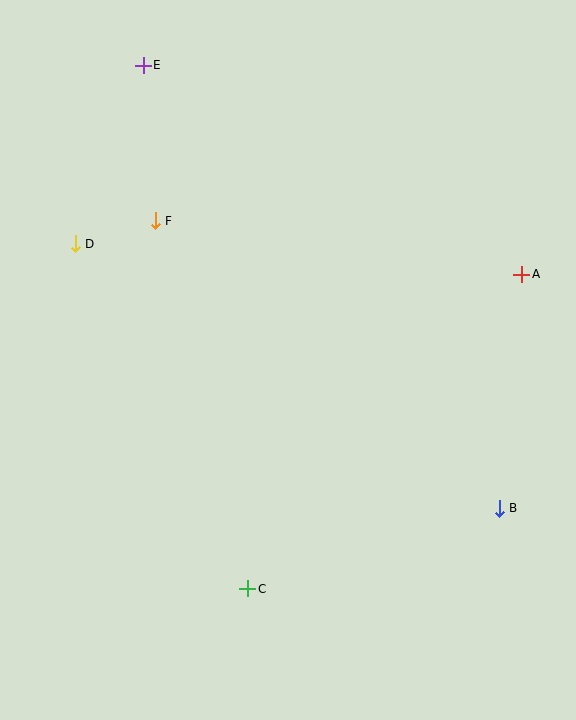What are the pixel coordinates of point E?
Point E is at (143, 65).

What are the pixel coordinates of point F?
Point F is at (155, 221).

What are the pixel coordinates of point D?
Point D is at (75, 244).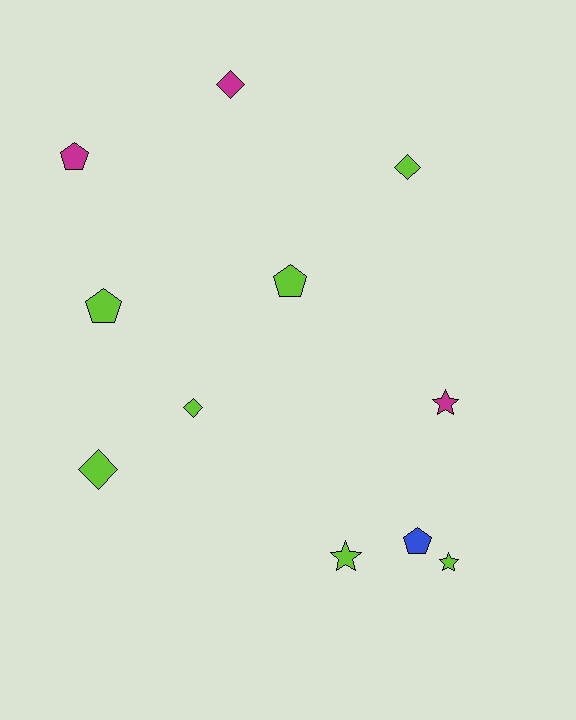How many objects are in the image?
There are 11 objects.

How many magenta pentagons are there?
There is 1 magenta pentagon.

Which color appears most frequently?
Lime, with 7 objects.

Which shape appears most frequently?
Pentagon, with 4 objects.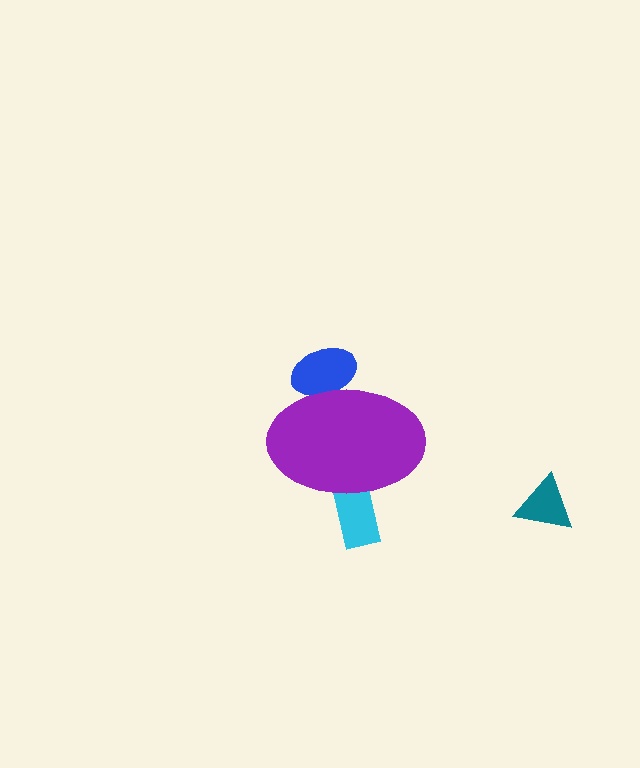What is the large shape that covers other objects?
A purple ellipse.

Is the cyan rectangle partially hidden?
Yes, the cyan rectangle is partially hidden behind the purple ellipse.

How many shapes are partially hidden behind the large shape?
2 shapes are partially hidden.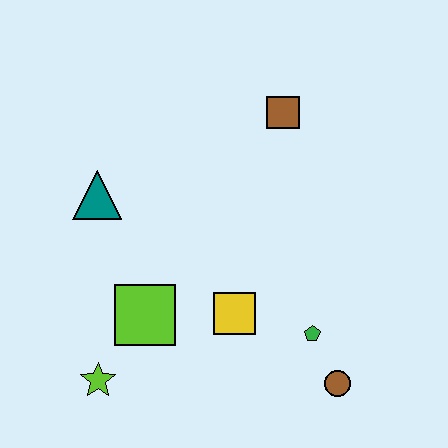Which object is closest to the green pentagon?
The brown circle is closest to the green pentagon.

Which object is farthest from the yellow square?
The brown square is farthest from the yellow square.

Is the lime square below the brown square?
Yes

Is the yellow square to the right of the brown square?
No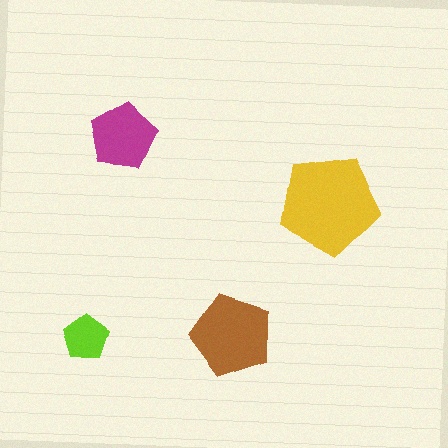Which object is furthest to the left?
The lime pentagon is leftmost.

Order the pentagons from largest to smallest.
the yellow one, the brown one, the magenta one, the lime one.